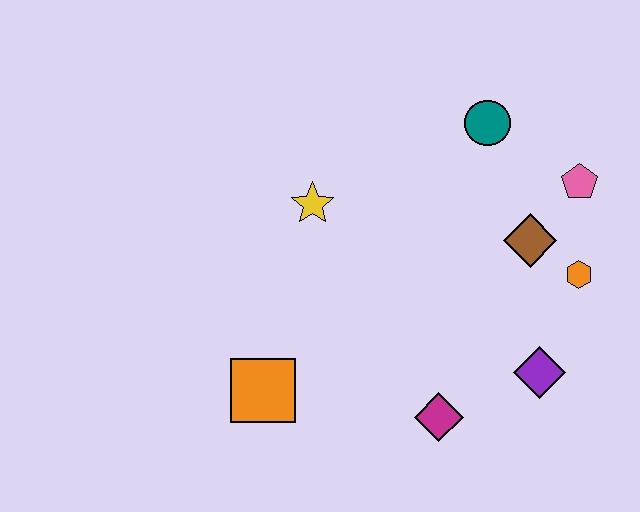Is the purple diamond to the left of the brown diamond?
No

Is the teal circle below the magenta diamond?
No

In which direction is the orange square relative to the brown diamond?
The orange square is to the left of the brown diamond.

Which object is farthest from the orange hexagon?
The orange square is farthest from the orange hexagon.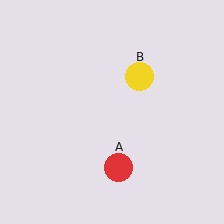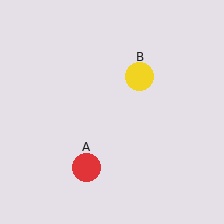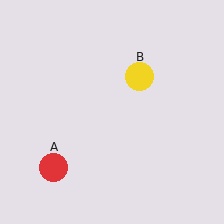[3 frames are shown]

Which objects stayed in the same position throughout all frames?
Yellow circle (object B) remained stationary.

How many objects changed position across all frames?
1 object changed position: red circle (object A).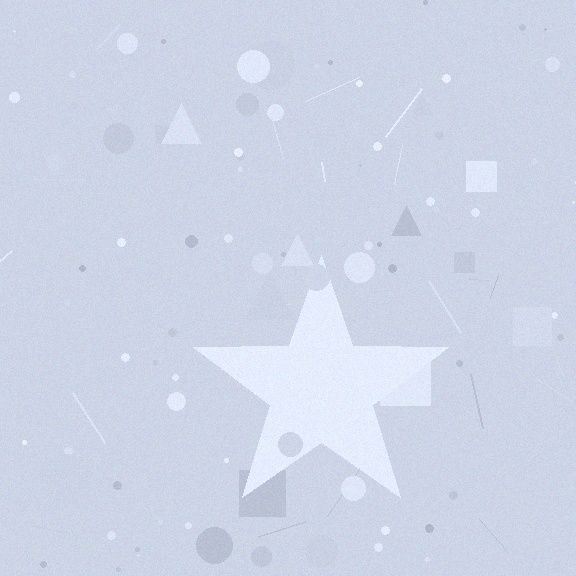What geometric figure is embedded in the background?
A star is embedded in the background.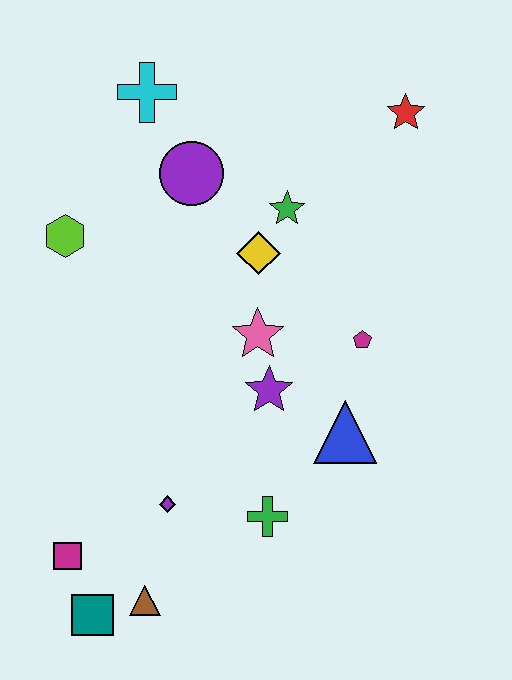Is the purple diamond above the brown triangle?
Yes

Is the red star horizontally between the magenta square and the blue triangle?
No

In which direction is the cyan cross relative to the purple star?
The cyan cross is above the purple star.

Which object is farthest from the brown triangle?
The red star is farthest from the brown triangle.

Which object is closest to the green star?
The yellow diamond is closest to the green star.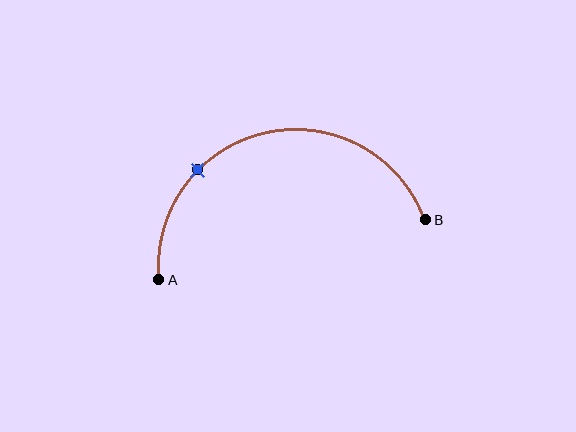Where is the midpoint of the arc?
The arc midpoint is the point on the curve farthest from the straight line joining A and B. It sits above that line.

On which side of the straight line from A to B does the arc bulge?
The arc bulges above the straight line connecting A and B.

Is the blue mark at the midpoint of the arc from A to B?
No. The blue mark lies on the arc but is closer to endpoint A. The arc midpoint would be at the point on the curve equidistant along the arc from both A and B.